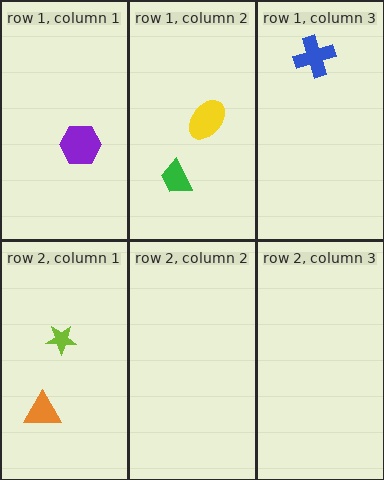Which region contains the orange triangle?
The row 2, column 1 region.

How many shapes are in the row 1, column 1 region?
1.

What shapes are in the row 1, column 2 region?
The green trapezoid, the yellow ellipse.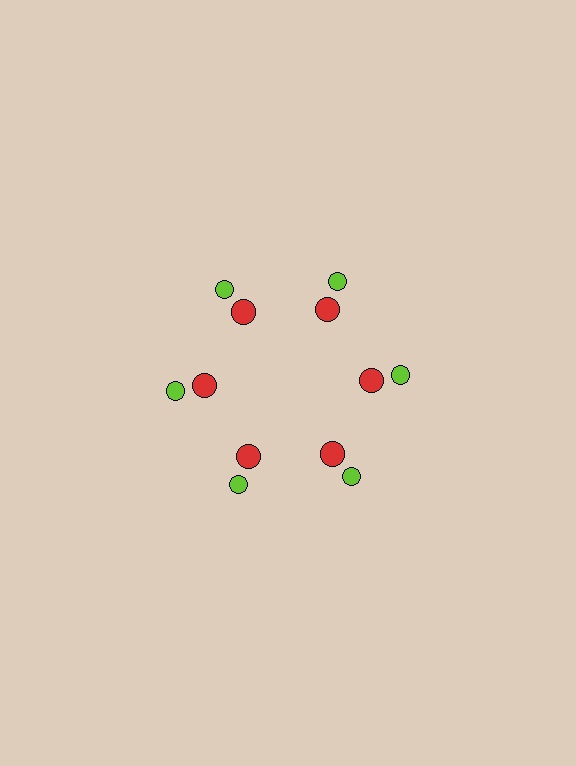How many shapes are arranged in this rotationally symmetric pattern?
There are 12 shapes, arranged in 6 groups of 2.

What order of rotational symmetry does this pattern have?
This pattern has 6-fold rotational symmetry.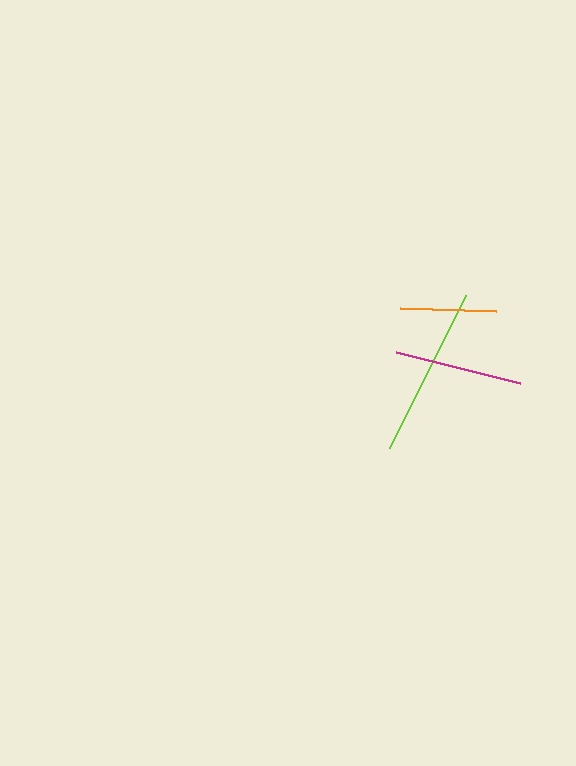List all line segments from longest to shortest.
From longest to shortest: lime, magenta, orange.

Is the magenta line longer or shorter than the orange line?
The magenta line is longer than the orange line.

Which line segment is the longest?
The lime line is the longest at approximately 170 pixels.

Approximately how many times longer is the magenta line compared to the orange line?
The magenta line is approximately 1.3 times the length of the orange line.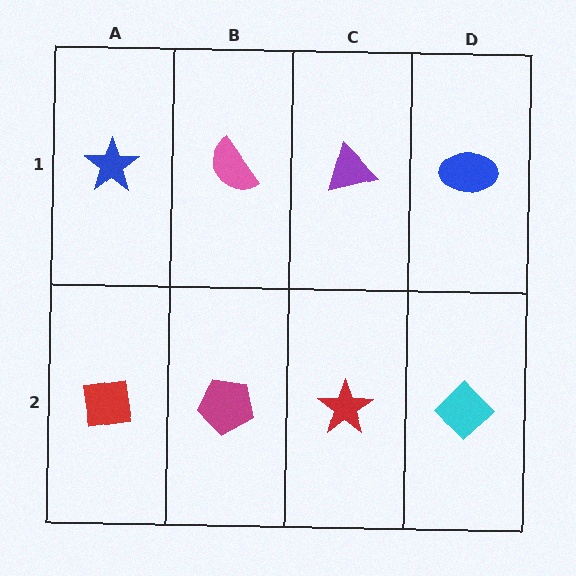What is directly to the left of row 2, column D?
A red star.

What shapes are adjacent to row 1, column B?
A magenta pentagon (row 2, column B), a blue star (row 1, column A), a purple triangle (row 1, column C).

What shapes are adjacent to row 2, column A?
A blue star (row 1, column A), a magenta pentagon (row 2, column B).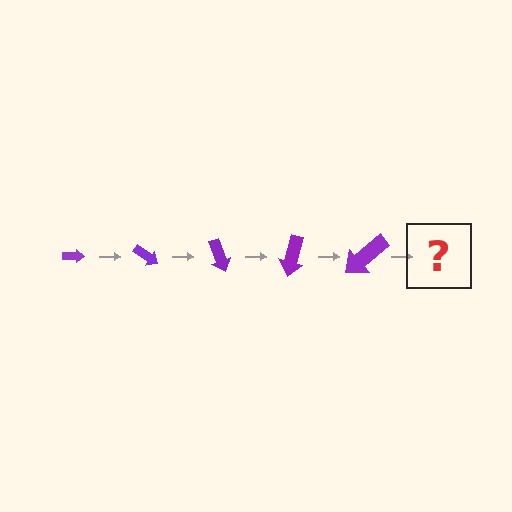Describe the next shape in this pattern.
It should be an arrow, larger than the previous one and rotated 175 degrees from the start.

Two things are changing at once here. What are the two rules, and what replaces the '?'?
The two rules are that the arrow grows larger each step and it rotates 35 degrees each step. The '?' should be an arrow, larger than the previous one and rotated 175 degrees from the start.